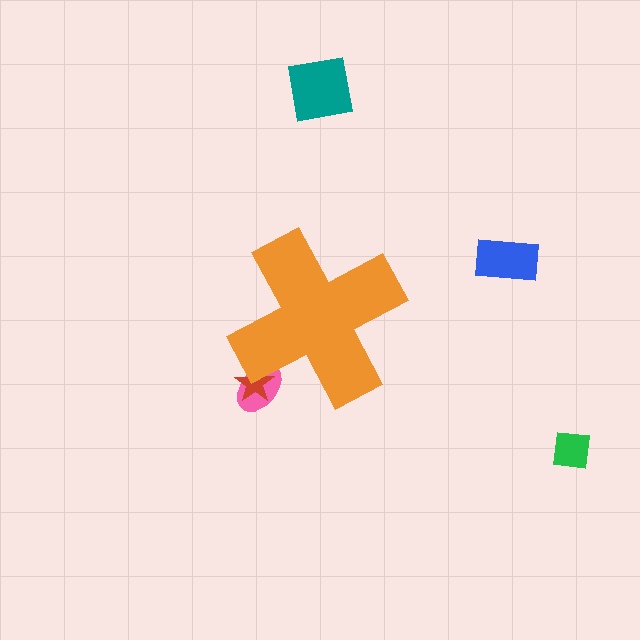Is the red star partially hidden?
Yes, the red star is partially hidden behind the orange cross.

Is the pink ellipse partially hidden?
Yes, the pink ellipse is partially hidden behind the orange cross.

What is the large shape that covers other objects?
An orange cross.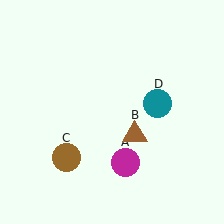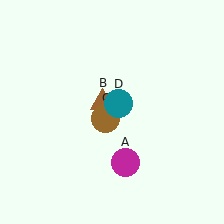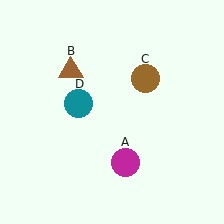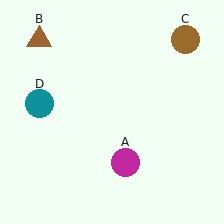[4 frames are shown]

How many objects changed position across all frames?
3 objects changed position: brown triangle (object B), brown circle (object C), teal circle (object D).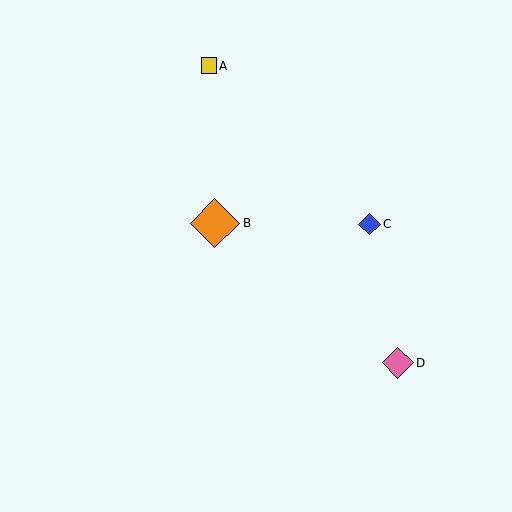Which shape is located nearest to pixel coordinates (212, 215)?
The orange diamond (labeled B) at (215, 223) is nearest to that location.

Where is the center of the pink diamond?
The center of the pink diamond is at (398, 363).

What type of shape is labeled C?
Shape C is a blue diamond.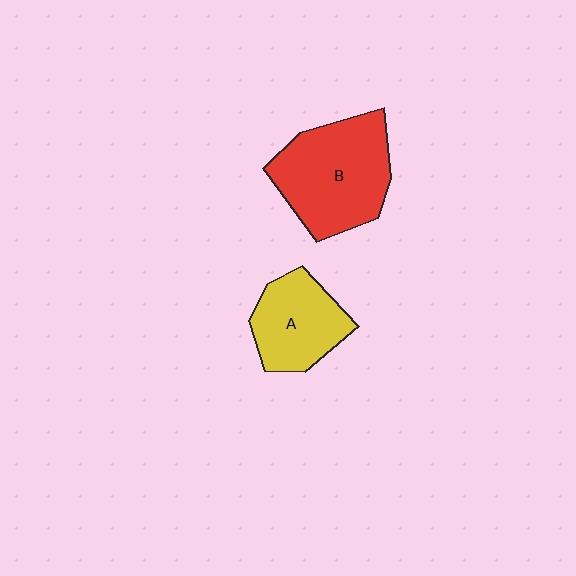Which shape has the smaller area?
Shape A (yellow).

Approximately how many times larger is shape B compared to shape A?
Approximately 1.5 times.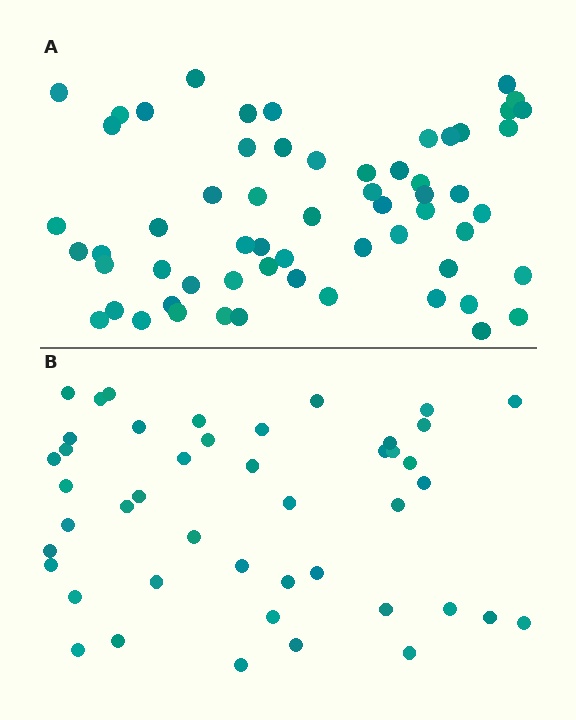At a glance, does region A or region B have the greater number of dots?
Region A (the top region) has more dots.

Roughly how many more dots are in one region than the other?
Region A has approximately 15 more dots than region B.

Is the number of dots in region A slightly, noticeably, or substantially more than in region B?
Region A has noticeably more, but not dramatically so. The ratio is roughly 1.3 to 1.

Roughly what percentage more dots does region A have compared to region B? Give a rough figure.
About 35% more.